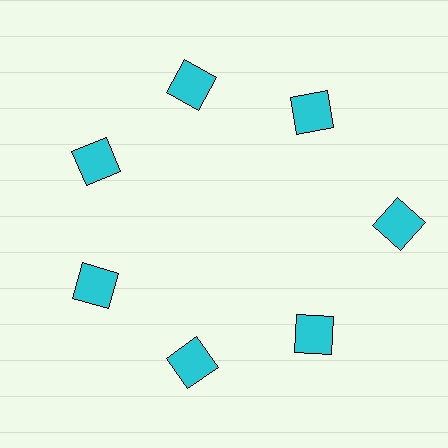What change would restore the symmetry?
The symmetry would be restored by moving it inward, back onto the ring so that all 7 squares sit at equal angles and equal distance from the center.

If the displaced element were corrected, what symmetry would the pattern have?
It would have 7-fold rotational symmetry — the pattern would map onto itself every 51 degrees.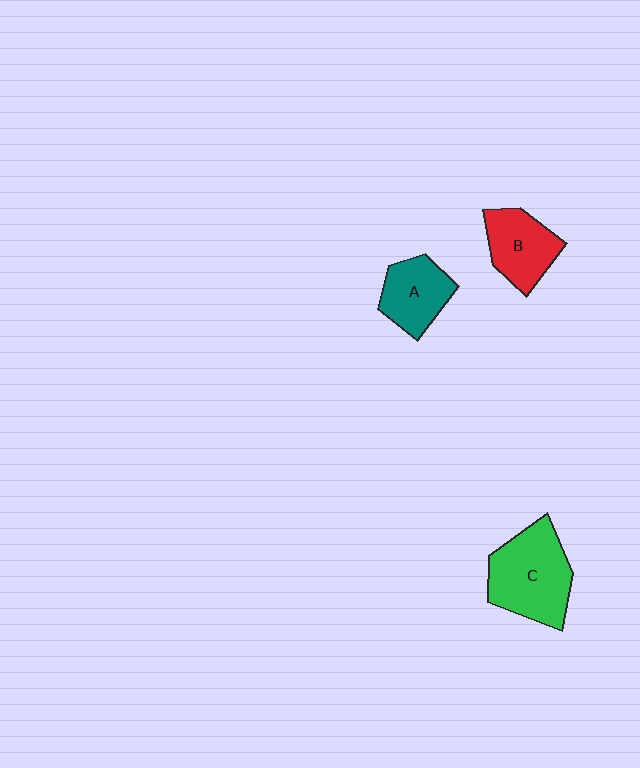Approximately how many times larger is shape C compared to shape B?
Approximately 1.5 times.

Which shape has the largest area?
Shape C (green).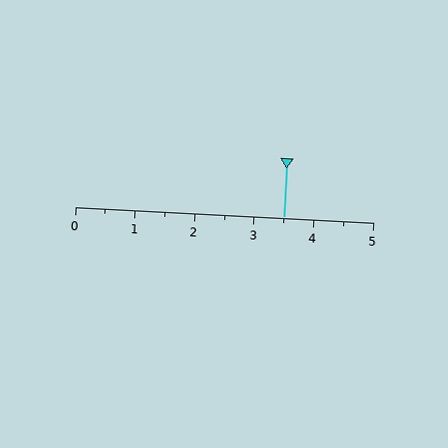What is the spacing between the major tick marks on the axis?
The major ticks are spaced 1 apart.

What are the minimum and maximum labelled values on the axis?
The axis runs from 0 to 5.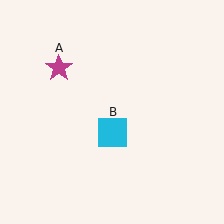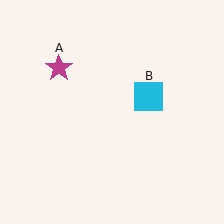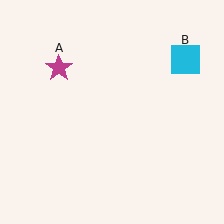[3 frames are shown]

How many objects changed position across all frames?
1 object changed position: cyan square (object B).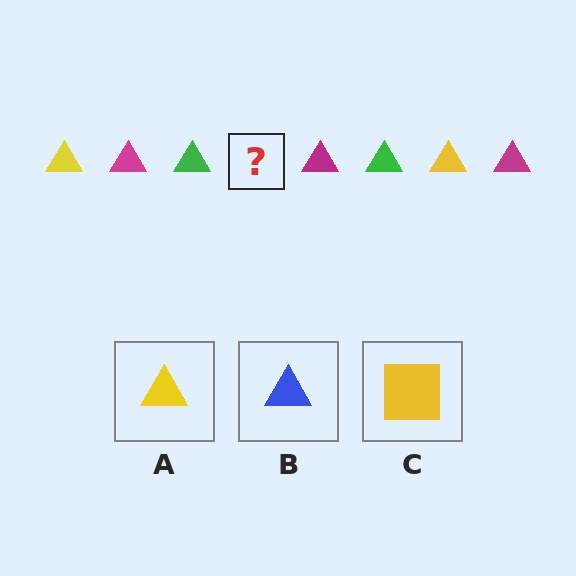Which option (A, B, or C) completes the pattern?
A.